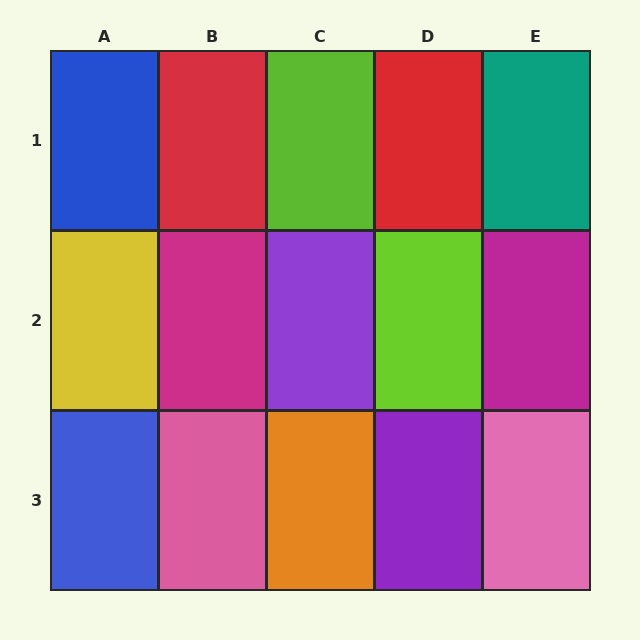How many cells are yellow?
1 cell is yellow.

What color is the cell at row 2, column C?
Purple.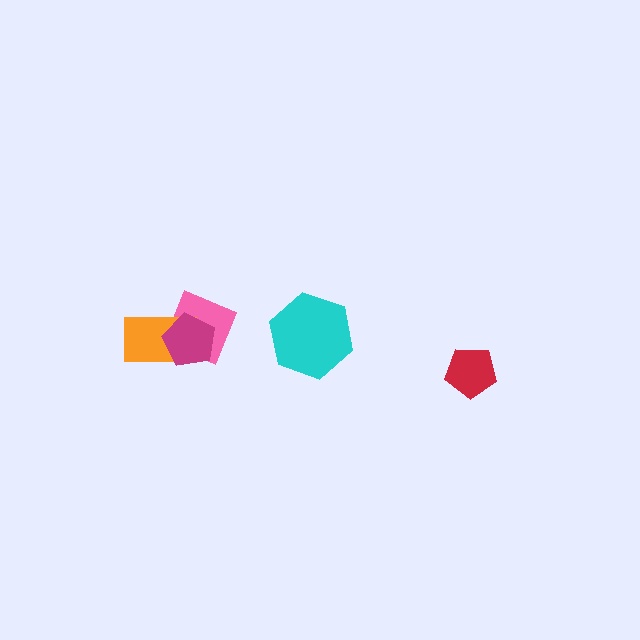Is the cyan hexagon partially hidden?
No, no other shape covers it.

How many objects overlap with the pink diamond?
2 objects overlap with the pink diamond.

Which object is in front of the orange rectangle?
The magenta pentagon is in front of the orange rectangle.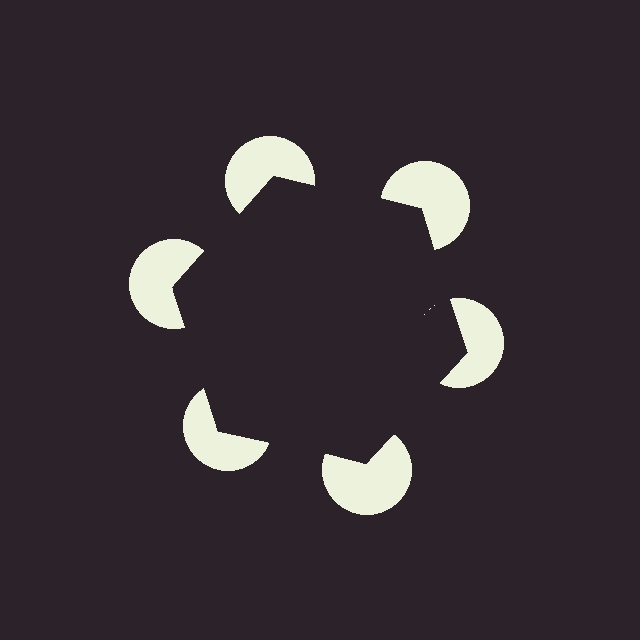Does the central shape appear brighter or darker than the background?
It typically appears slightly darker than the background, even though no actual brightness change is drawn.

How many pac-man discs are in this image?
There are 6 — one at each vertex of the illusory hexagon.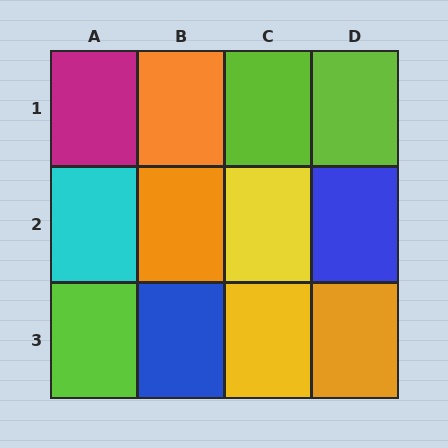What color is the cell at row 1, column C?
Lime.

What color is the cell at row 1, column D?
Lime.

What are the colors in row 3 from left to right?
Lime, blue, yellow, orange.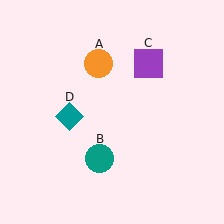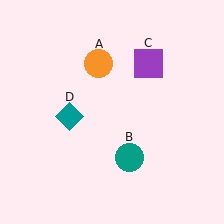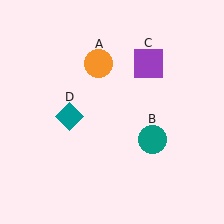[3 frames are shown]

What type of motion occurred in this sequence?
The teal circle (object B) rotated counterclockwise around the center of the scene.